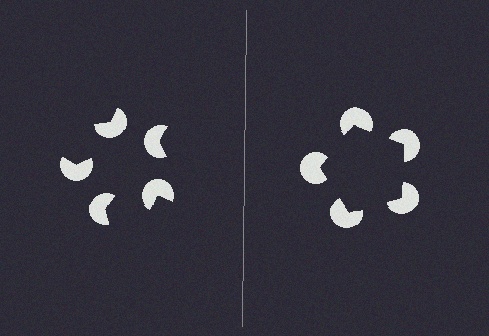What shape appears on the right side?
An illusory pentagon.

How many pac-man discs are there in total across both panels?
10 — 5 on each side.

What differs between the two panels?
The pac-man discs are positioned identically on both sides; only the wedge orientations differ. On the right they align to a pentagon; on the left they are misaligned.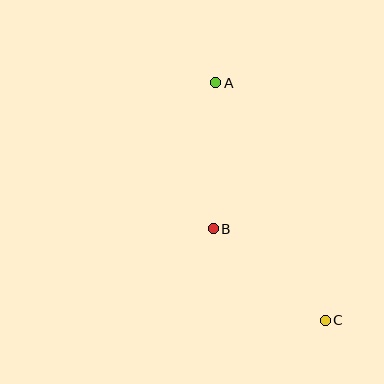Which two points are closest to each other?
Points B and C are closest to each other.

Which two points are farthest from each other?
Points A and C are farthest from each other.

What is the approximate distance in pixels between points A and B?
The distance between A and B is approximately 146 pixels.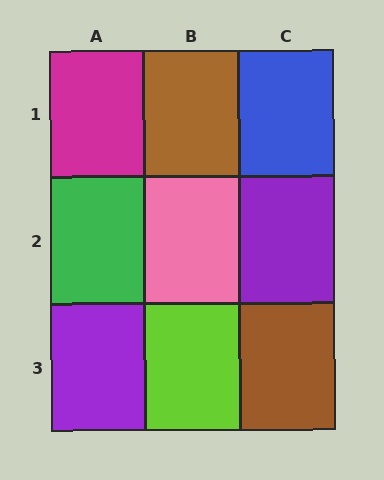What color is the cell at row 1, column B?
Brown.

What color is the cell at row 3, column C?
Brown.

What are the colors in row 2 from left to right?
Green, pink, purple.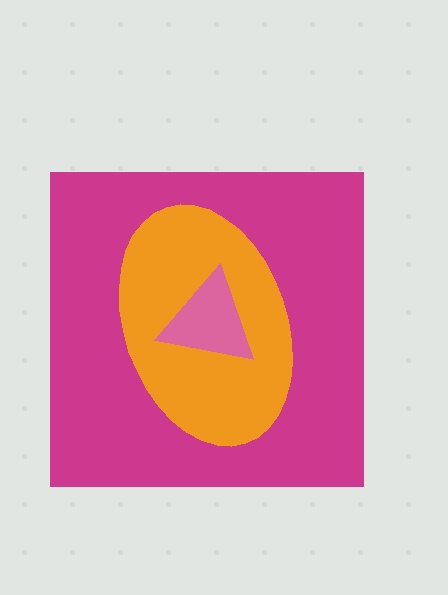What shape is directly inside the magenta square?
The orange ellipse.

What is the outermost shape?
The magenta square.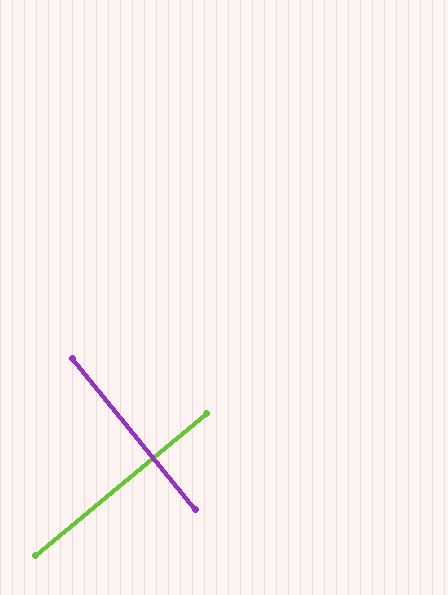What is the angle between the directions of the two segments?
Approximately 89 degrees.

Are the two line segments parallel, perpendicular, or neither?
Perpendicular — they meet at approximately 89°.